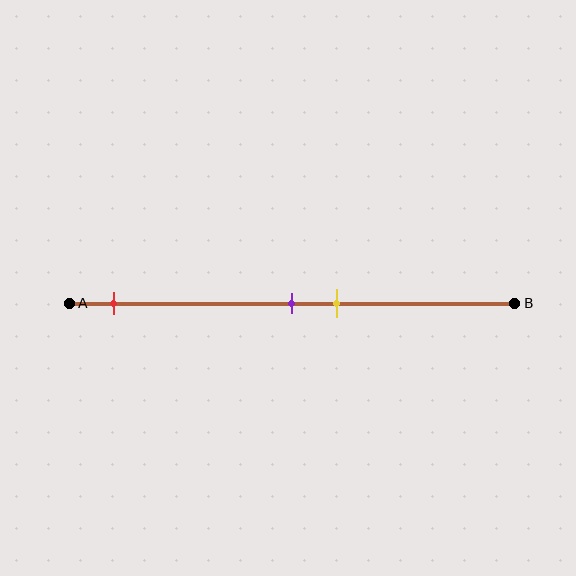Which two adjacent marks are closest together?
The purple and yellow marks are the closest adjacent pair.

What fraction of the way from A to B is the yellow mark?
The yellow mark is approximately 60% (0.6) of the way from A to B.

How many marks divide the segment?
There are 3 marks dividing the segment.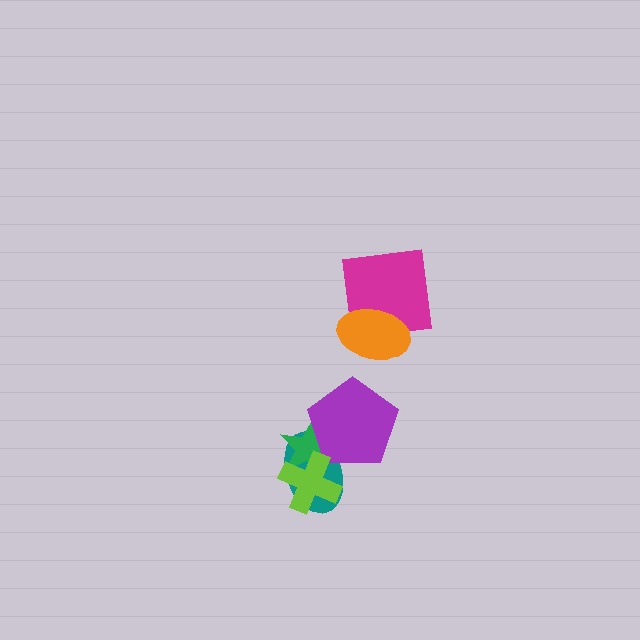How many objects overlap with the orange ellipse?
1 object overlaps with the orange ellipse.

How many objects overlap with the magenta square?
1 object overlaps with the magenta square.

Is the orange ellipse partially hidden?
No, no other shape covers it.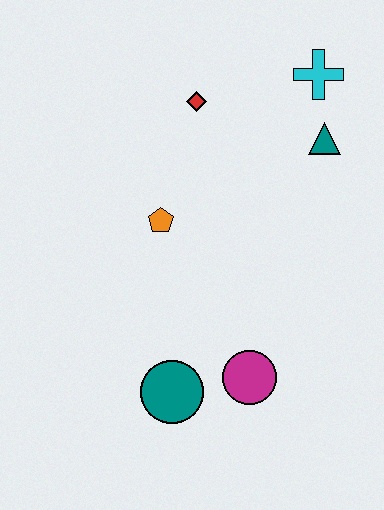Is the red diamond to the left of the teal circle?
No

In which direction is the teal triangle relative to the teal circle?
The teal triangle is above the teal circle.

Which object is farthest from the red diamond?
The teal circle is farthest from the red diamond.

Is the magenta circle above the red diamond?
No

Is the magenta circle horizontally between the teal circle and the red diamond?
No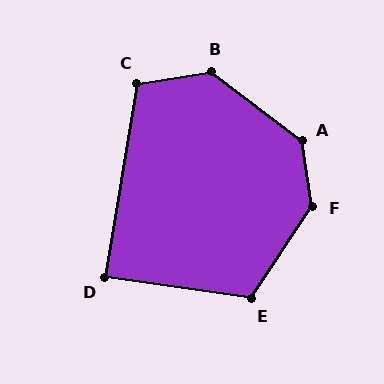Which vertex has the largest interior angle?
F, at approximately 137 degrees.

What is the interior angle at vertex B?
Approximately 134 degrees (obtuse).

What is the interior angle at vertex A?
Approximately 136 degrees (obtuse).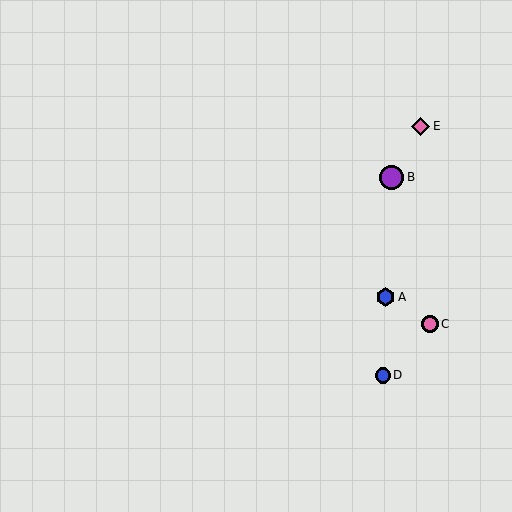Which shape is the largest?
The purple circle (labeled B) is the largest.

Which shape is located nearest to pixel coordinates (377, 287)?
The blue hexagon (labeled A) at (385, 297) is nearest to that location.